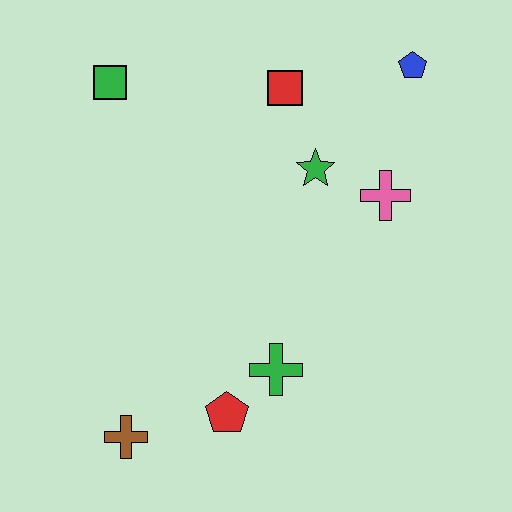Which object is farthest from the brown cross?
The blue pentagon is farthest from the brown cross.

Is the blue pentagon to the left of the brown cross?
No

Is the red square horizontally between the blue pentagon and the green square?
Yes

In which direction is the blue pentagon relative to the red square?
The blue pentagon is to the right of the red square.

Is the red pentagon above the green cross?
No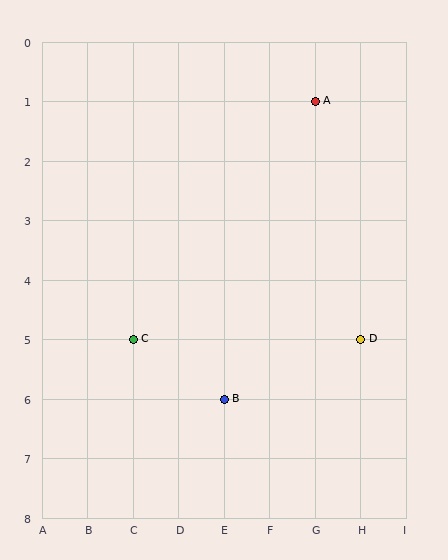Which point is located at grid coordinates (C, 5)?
Point C is at (C, 5).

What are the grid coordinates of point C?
Point C is at grid coordinates (C, 5).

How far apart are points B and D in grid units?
Points B and D are 3 columns and 1 row apart (about 3.2 grid units diagonally).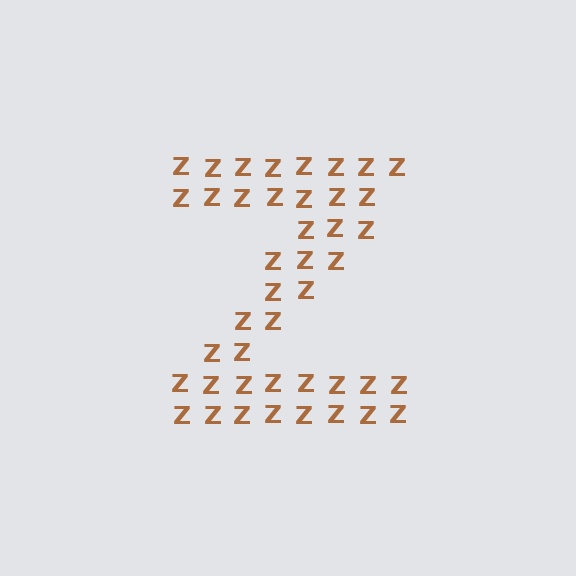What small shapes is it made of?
It is made of small letter Z's.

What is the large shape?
The large shape is the letter Z.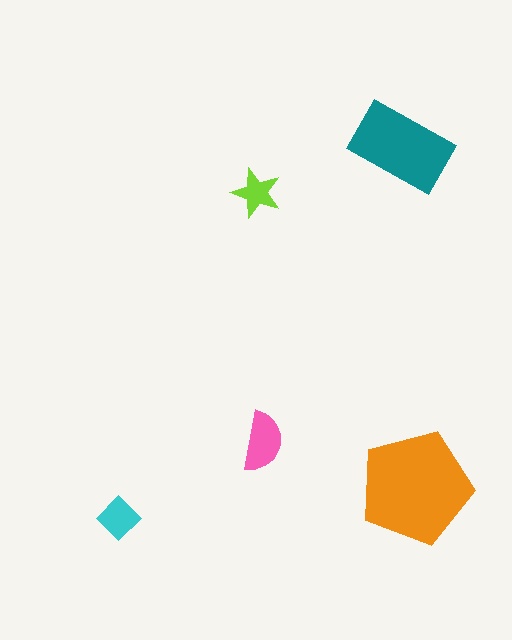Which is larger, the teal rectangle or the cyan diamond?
The teal rectangle.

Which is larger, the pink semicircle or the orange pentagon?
The orange pentagon.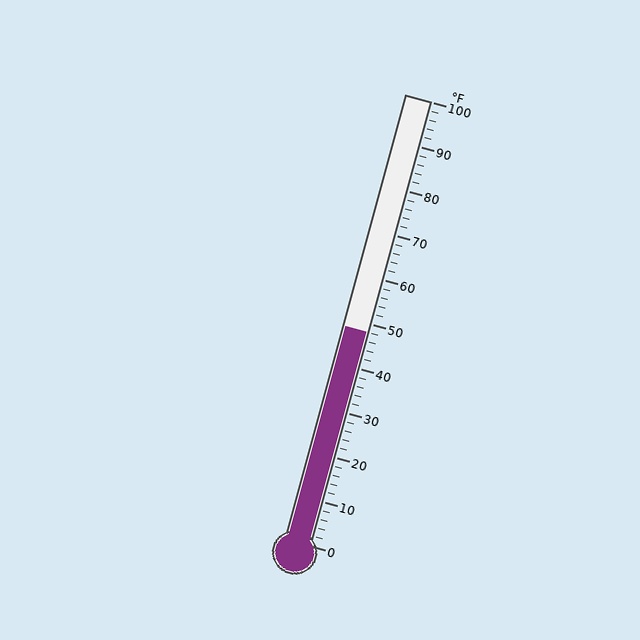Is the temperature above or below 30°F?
The temperature is above 30°F.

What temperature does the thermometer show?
The thermometer shows approximately 48°F.